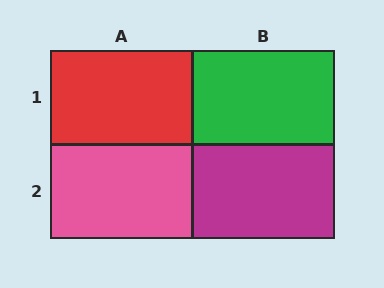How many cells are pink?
1 cell is pink.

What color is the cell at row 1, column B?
Green.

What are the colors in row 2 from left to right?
Pink, magenta.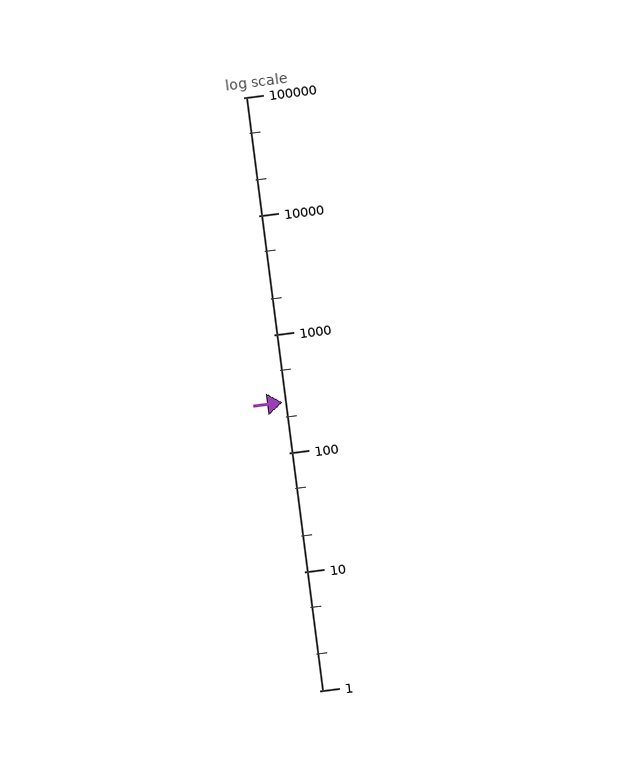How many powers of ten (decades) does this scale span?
The scale spans 5 decades, from 1 to 100000.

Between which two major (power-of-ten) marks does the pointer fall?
The pointer is between 100 and 1000.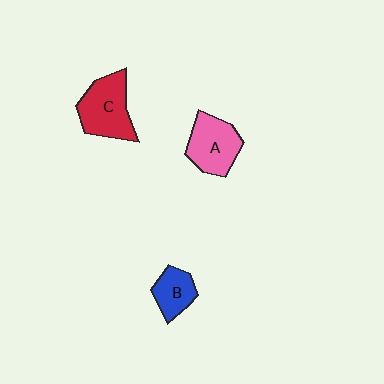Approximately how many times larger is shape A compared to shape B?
Approximately 1.5 times.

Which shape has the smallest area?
Shape B (blue).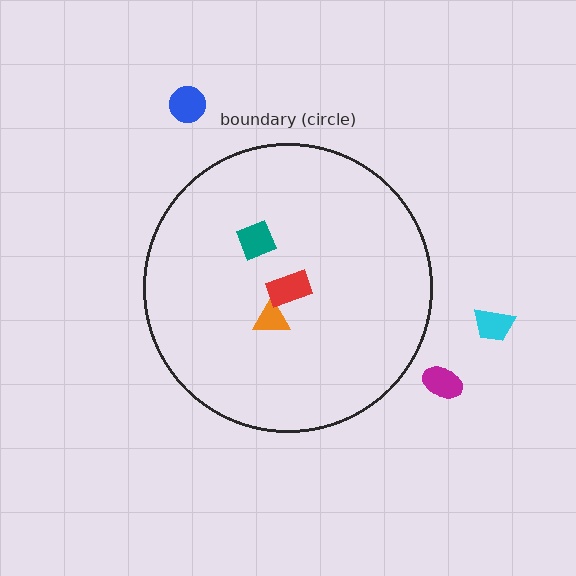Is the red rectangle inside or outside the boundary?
Inside.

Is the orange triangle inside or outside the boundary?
Inside.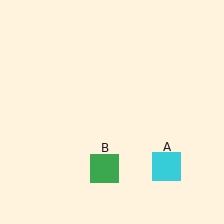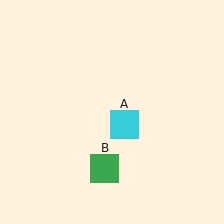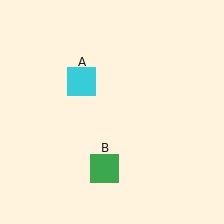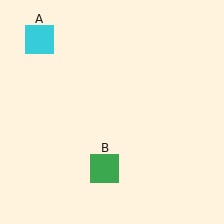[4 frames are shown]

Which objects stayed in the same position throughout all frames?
Green square (object B) remained stationary.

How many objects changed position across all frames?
1 object changed position: cyan square (object A).